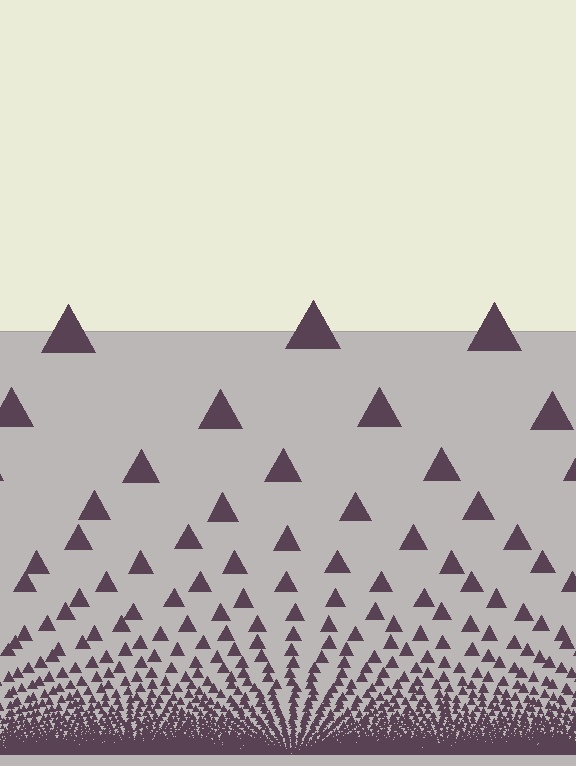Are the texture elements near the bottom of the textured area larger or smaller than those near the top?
Smaller. The gradient is inverted — elements near the bottom are smaller and denser.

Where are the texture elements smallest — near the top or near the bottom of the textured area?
Near the bottom.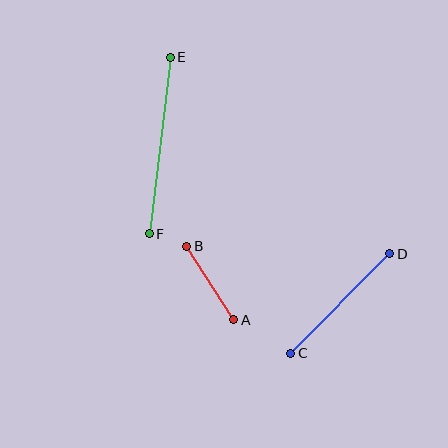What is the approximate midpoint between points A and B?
The midpoint is at approximately (210, 283) pixels.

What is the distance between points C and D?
The distance is approximately 140 pixels.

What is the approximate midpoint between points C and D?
The midpoint is at approximately (340, 303) pixels.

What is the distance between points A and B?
The distance is approximately 87 pixels.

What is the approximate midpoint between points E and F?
The midpoint is at approximately (160, 146) pixels.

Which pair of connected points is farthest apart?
Points E and F are farthest apart.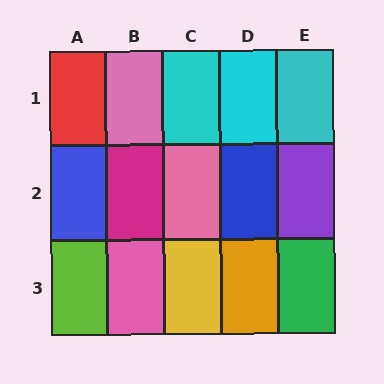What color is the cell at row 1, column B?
Pink.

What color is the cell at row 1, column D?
Cyan.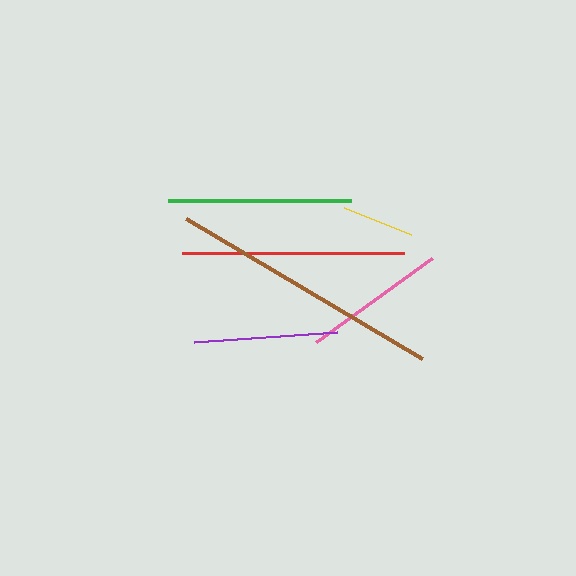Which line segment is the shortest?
The yellow line is the shortest at approximately 72 pixels.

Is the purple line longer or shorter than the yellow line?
The purple line is longer than the yellow line.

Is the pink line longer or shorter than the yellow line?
The pink line is longer than the yellow line.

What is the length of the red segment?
The red segment is approximately 223 pixels long.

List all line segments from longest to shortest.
From longest to shortest: brown, red, green, pink, purple, yellow.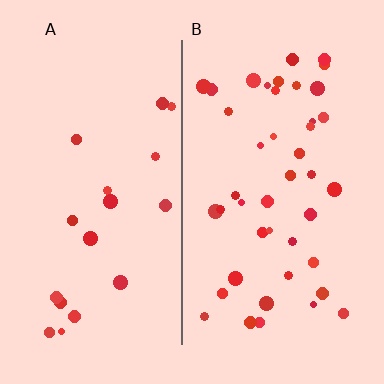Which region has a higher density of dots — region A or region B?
B (the right).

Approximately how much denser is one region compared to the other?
Approximately 2.4× — region B over region A.